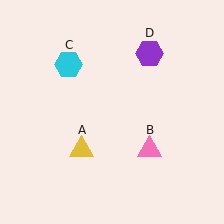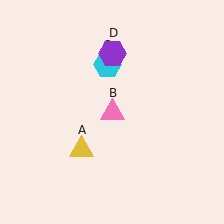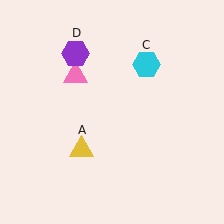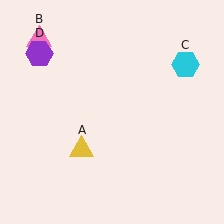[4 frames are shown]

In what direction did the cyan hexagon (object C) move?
The cyan hexagon (object C) moved right.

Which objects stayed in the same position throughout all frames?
Yellow triangle (object A) remained stationary.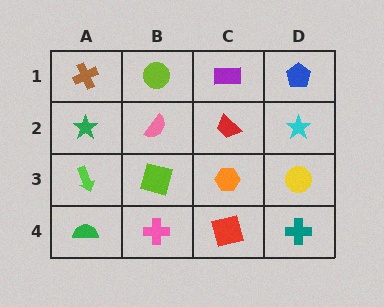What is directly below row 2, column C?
An orange hexagon.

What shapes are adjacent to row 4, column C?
An orange hexagon (row 3, column C), a pink cross (row 4, column B), a teal cross (row 4, column D).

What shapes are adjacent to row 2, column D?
A blue pentagon (row 1, column D), a yellow circle (row 3, column D), a red trapezoid (row 2, column C).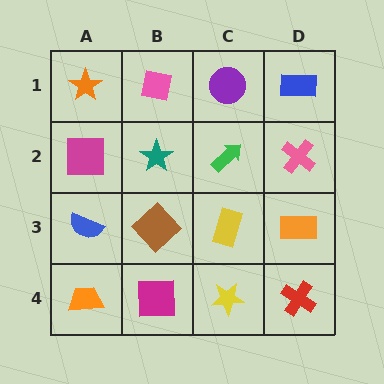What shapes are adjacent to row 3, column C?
A green arrow (row 2, column C), a yellow star (row 4, column C), a brown diamond (row 3, column B), an orange rectangle (row 3, column D).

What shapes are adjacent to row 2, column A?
An orange star (row 1, column A), a blue semicircle (row 3, column A), a teal star (row 2, column B).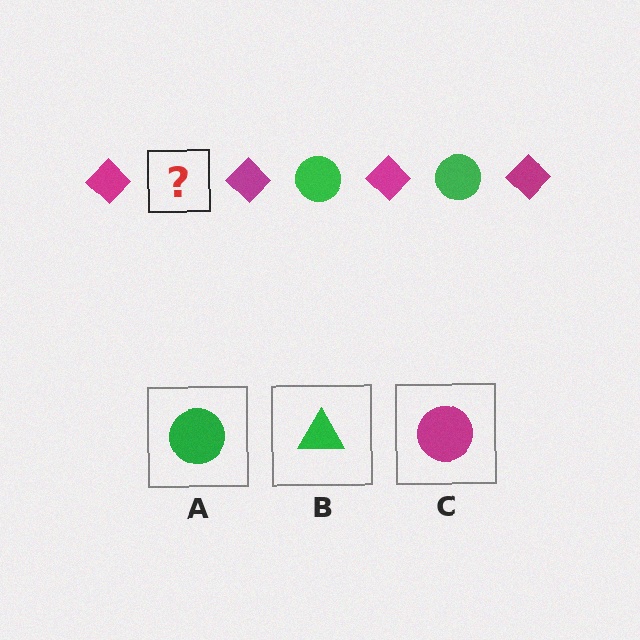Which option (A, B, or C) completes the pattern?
A.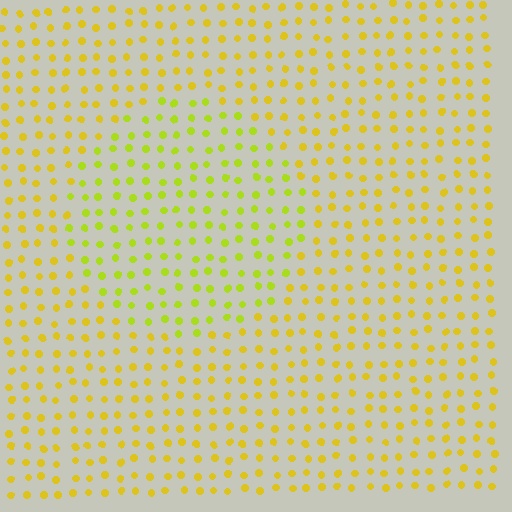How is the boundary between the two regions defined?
The boundary is defined purely by a slight shift in hue (about 25 degrees). Spacing, size, and orientation are identical on both sides.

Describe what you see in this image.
The image is filled with small yellow elements in a uniform arrangement. A circle-shaped region is visible where the elements are tinted to a slightly different hue, forming a subtle color boundary.